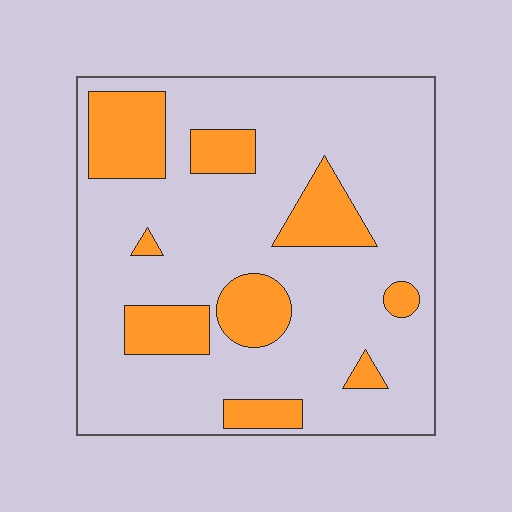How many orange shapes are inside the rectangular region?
9.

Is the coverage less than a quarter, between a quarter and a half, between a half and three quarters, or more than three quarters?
Less than a quarter.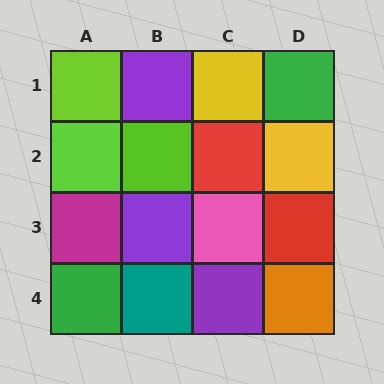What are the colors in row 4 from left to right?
Green, teal, purple, orange.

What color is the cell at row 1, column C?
Yellow.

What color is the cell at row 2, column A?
Lime.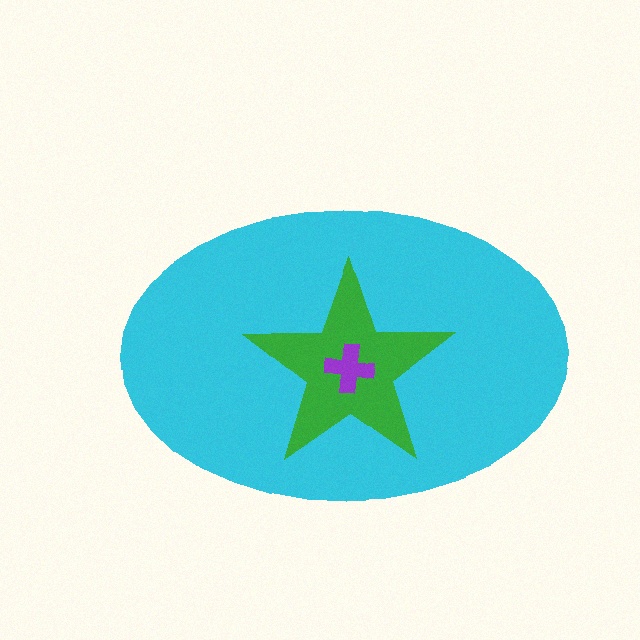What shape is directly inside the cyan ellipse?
The green star.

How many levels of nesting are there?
3.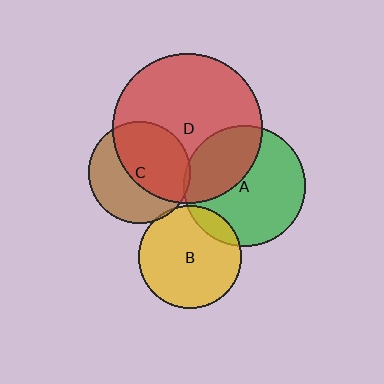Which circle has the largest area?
Circle D (red).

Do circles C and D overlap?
Yes.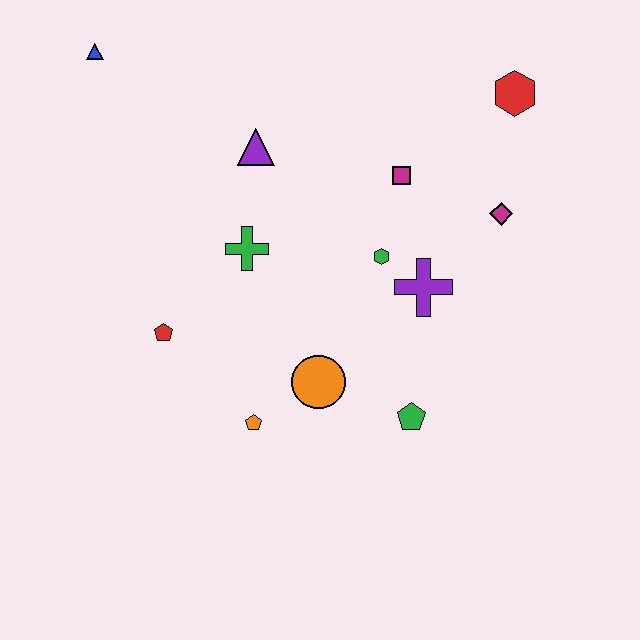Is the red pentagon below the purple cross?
Yes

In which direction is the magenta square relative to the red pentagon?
The magenta square is to the right of the red pentagon.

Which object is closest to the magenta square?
The green hexagon is closest to the magenta square.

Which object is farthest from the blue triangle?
The green pentagon is farthest from the blue triangle.